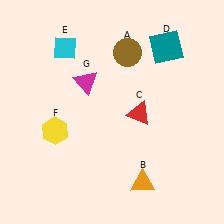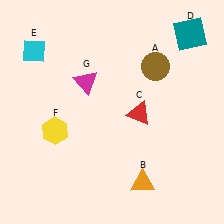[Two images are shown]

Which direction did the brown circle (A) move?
The brown circle (A) moved right.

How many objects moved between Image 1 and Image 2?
3 objects moved between the two images.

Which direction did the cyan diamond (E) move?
The cyan diamond (E) moved left.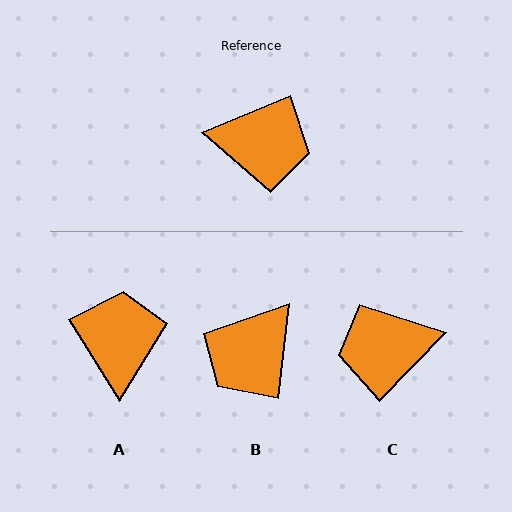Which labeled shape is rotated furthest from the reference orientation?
C, about 157 degrees away.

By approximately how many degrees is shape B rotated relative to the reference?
Approximately 120 degrees clockwise.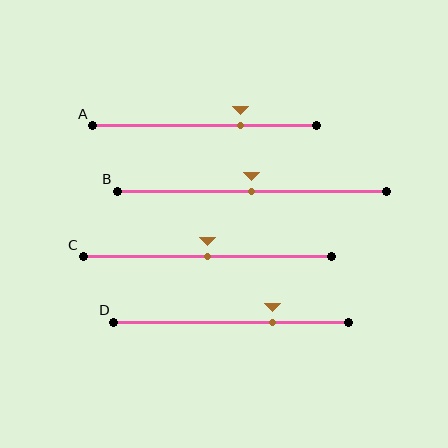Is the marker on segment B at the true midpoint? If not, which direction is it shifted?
Yes, the marker on segment B is at the true midpoint.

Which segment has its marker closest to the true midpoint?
Segment B has its marker closest to the true midpoint.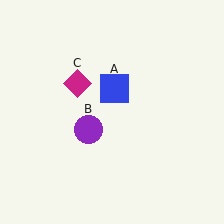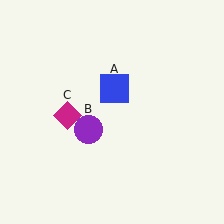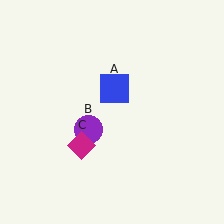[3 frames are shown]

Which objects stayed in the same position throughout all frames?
Blue square (object A) and purple circle (object B) remained stationary.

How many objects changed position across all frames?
1 object changed position: magenta diamond (object C).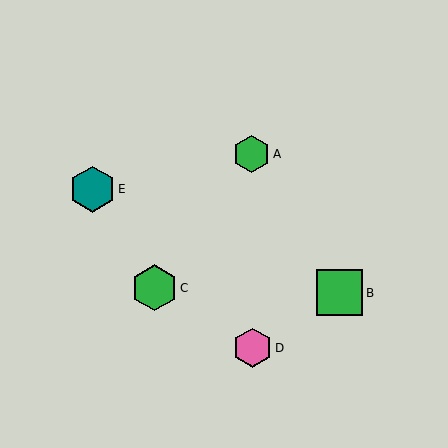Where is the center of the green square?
The center of the green square is at (339, 293).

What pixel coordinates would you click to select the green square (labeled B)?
Click at (339, 293) to select the green square B.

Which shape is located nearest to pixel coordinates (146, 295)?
The green hexagon (labeled C) at (154, 288) is nearest to that location.